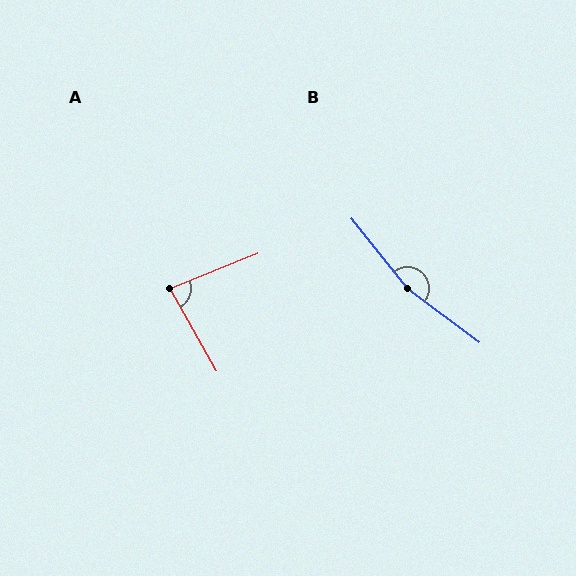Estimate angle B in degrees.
Approximately 166 degrees.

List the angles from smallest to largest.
A (82°), B (166°).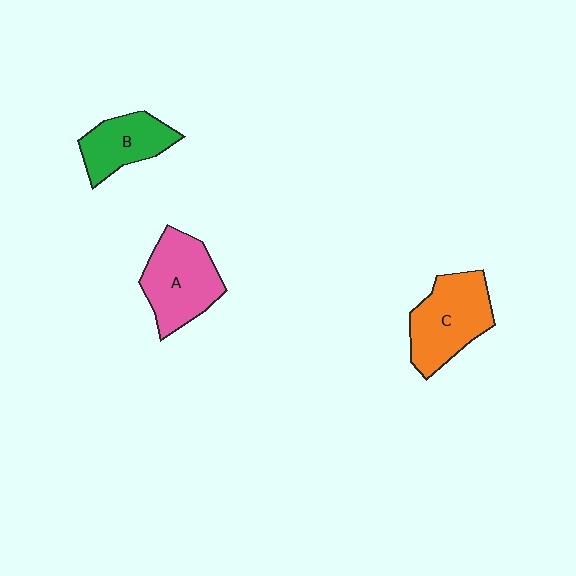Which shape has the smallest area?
Shape B (green).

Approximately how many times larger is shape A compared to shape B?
Approximately 1.3 times.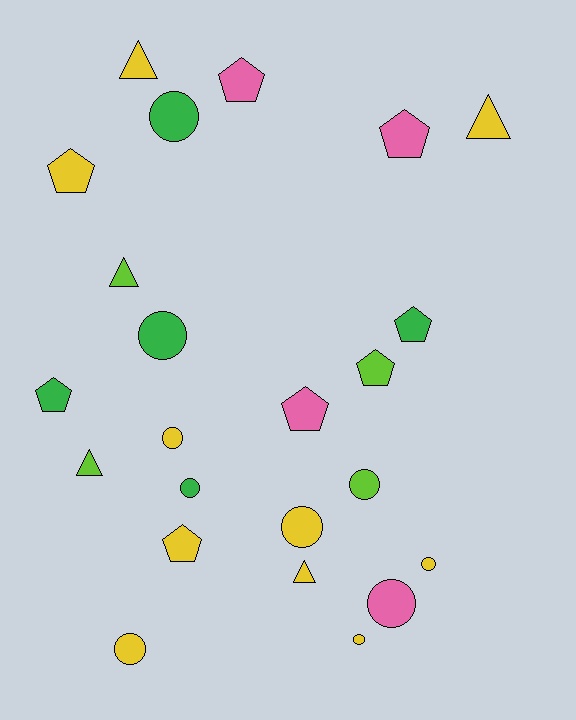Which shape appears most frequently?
Circle, with 10 objects.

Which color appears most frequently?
Yellow, with 10 objects.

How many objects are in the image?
There are 23 objects.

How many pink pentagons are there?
There are 3 pink pentagons.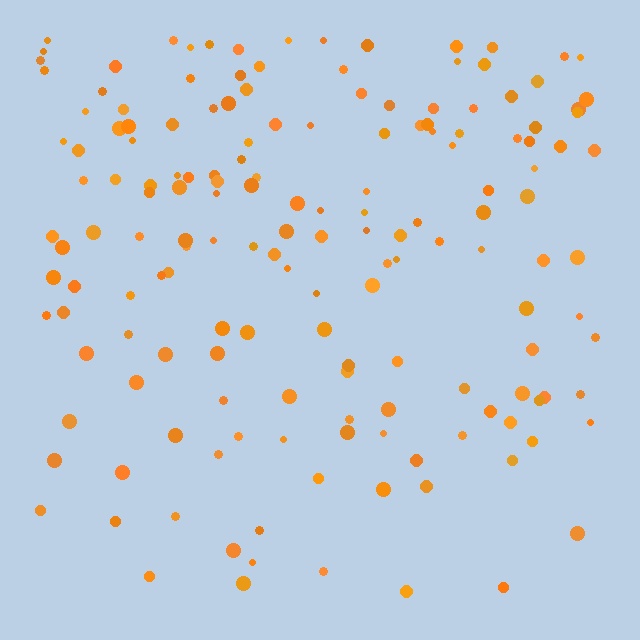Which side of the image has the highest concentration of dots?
The top.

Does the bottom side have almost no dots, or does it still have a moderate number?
Still a moderate number, just noticeably fewer than the top.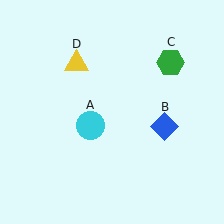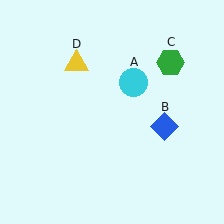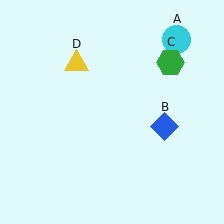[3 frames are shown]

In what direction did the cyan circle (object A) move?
The cyan circle (object A) moved up and to the right.